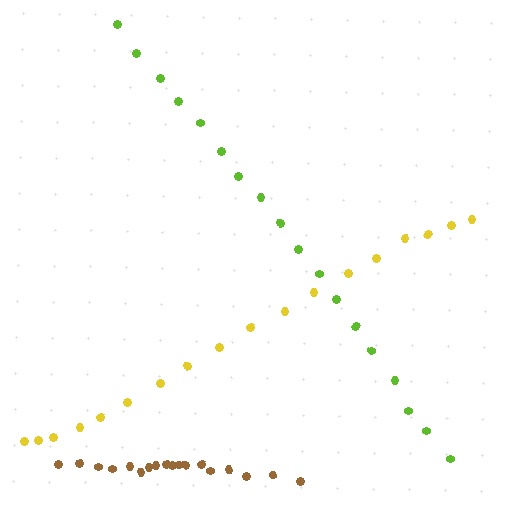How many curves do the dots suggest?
There are 3 distinct paths.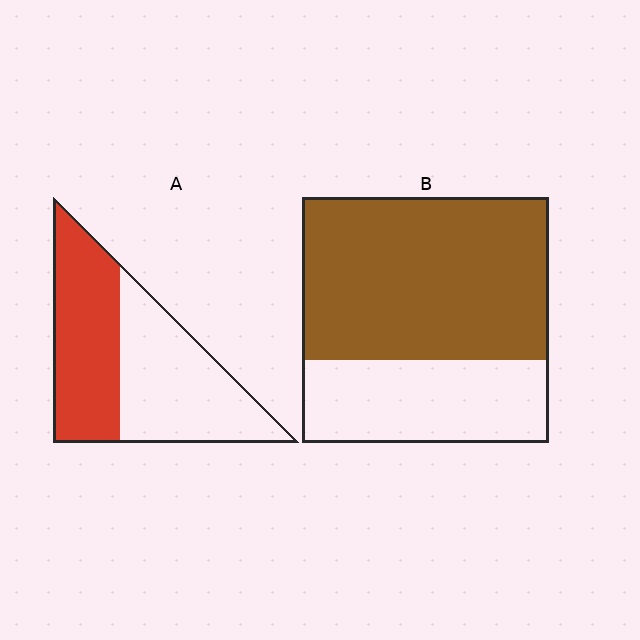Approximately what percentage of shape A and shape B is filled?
A is approximately 45% and B is approximately 65%.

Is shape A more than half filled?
Roughly half.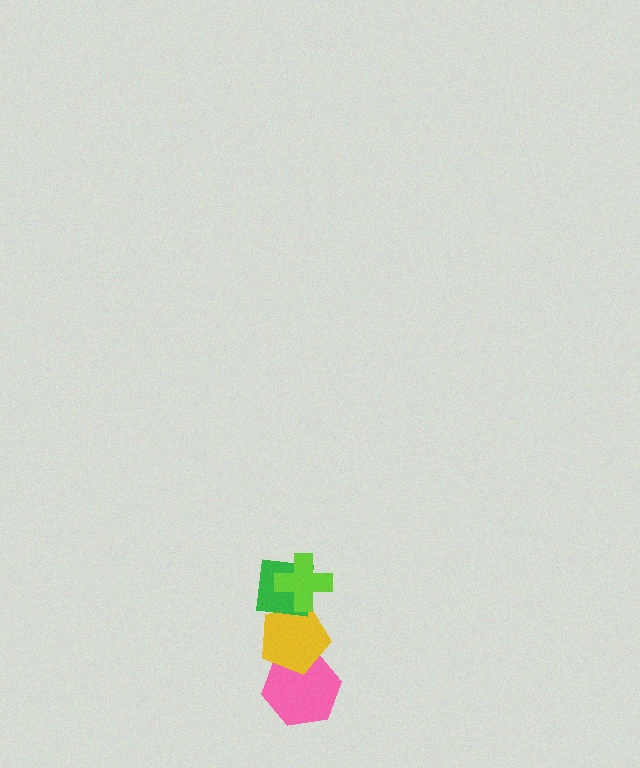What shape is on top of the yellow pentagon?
The green square is on top of the yellow pentagon.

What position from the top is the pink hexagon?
The pink hexagon is 4th from the top.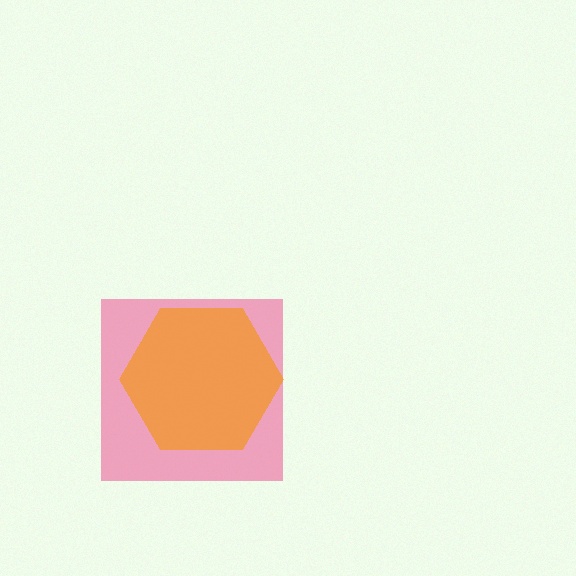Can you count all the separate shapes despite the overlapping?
Yes, there are 2 separate shapes.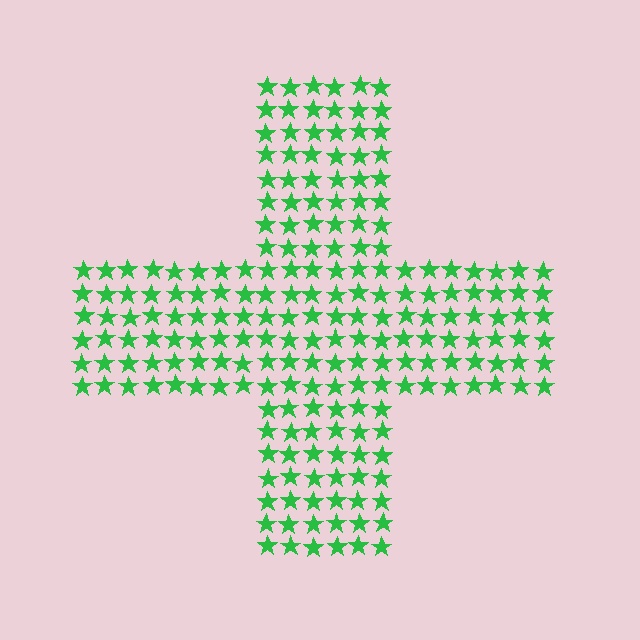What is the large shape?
The large shape is a cross.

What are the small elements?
The small elements are stars.